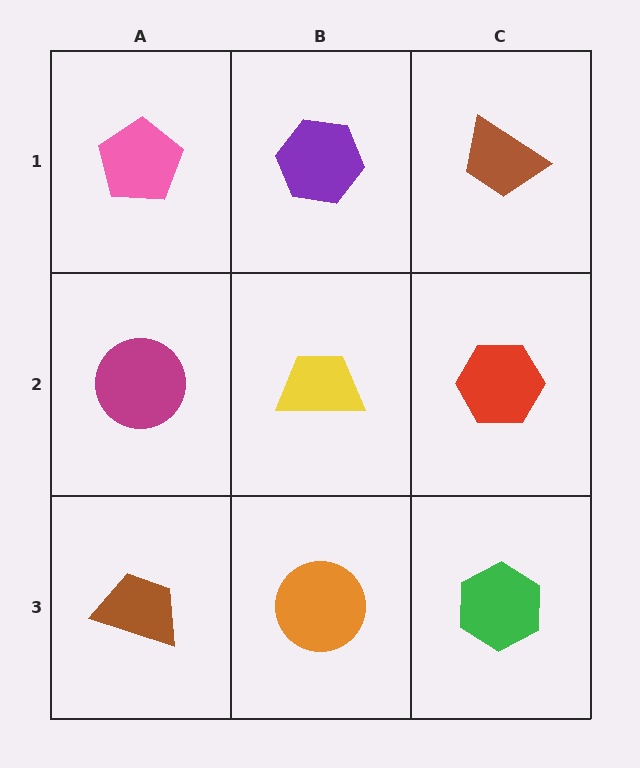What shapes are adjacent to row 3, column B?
A yellow trapezoid (row 2, column B), a brown trapezoid (row 3, column A), a green hexagon (row 3, column C).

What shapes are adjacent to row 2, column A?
A pink pentagon (row 1, column A), a brown trapezoid (row 3, column A), a yellow trapezoid (row 2, column B).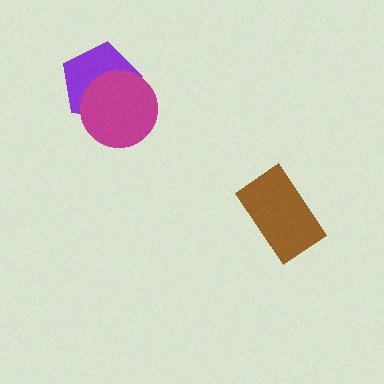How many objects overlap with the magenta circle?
1 object overlaps with the magenta circle.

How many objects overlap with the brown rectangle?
0 objects overlap with the brown rectangle.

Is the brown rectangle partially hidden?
No, no other shape covers it.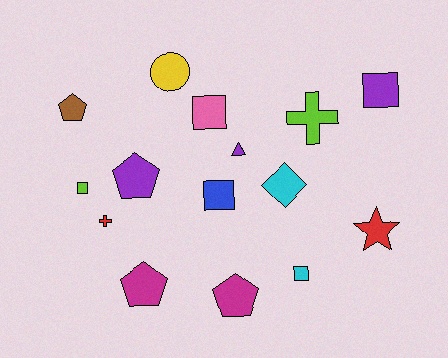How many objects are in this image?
There are 15 objects.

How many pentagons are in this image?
There are 4 pentagons.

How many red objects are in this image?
There are 2 red objects.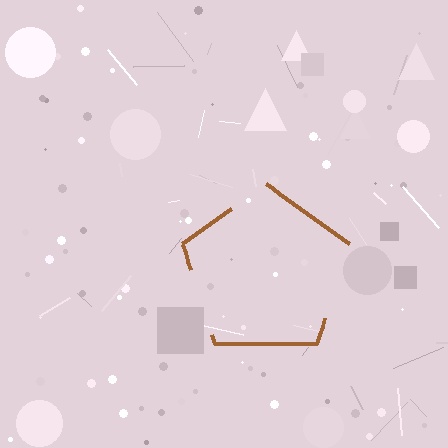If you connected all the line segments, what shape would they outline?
They would outline a pentagon.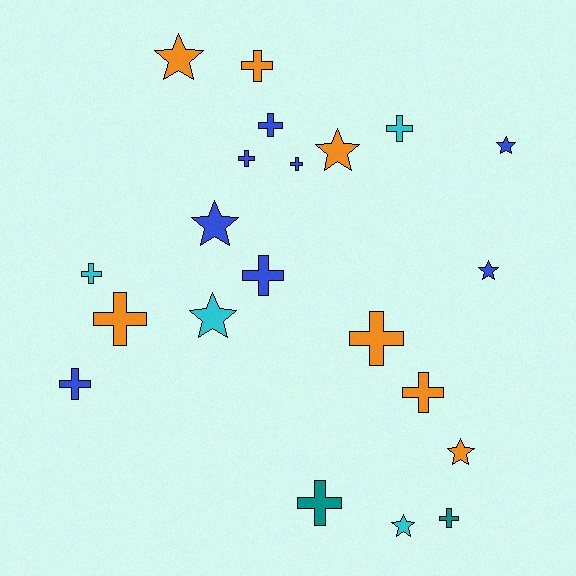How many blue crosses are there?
There are 5 blue crosses.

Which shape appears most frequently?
Cross, with 13 objects.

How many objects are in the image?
There are 21 objects.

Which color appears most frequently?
Blue, with 8 objects.